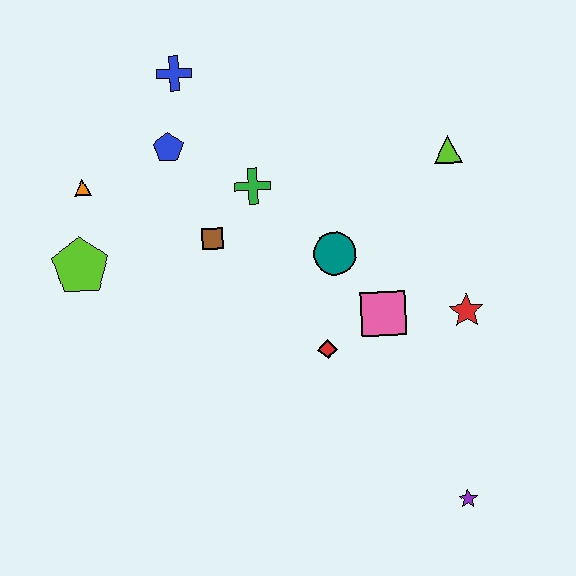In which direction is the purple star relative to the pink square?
The purple star is below the pink square.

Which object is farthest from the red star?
The orange triangle is farthest from the red star.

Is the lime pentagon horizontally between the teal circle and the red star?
No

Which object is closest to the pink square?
The red diamond is closest to the pink square.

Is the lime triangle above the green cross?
Yes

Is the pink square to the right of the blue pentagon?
Yes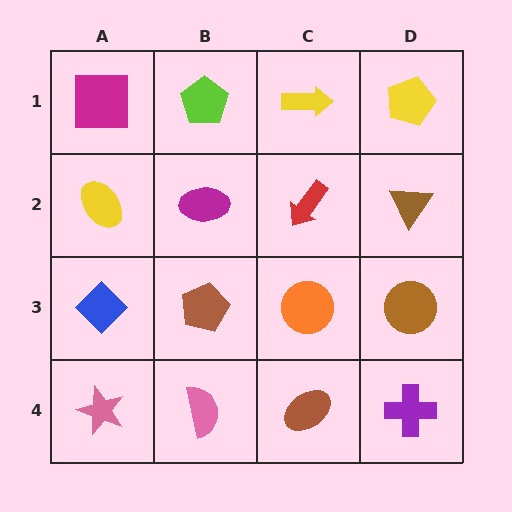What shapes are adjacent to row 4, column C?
An orange circle (row 3, column C), a pink semicircle (row 4, column B), a purple cross (row 4, column D).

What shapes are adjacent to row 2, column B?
A lime pentagon (row 1, column B), a brown pentagon (row 3, column B), a yellow ellipse (row 2, column A), a red arrow (row 2, column C).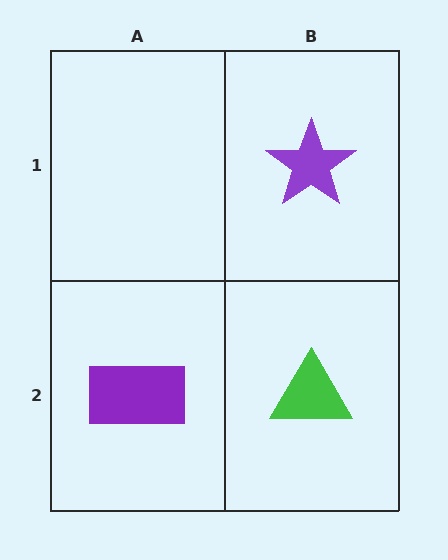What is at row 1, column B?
A purple star.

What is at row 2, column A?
A purple rectangle.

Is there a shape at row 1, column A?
No, that cell is empty.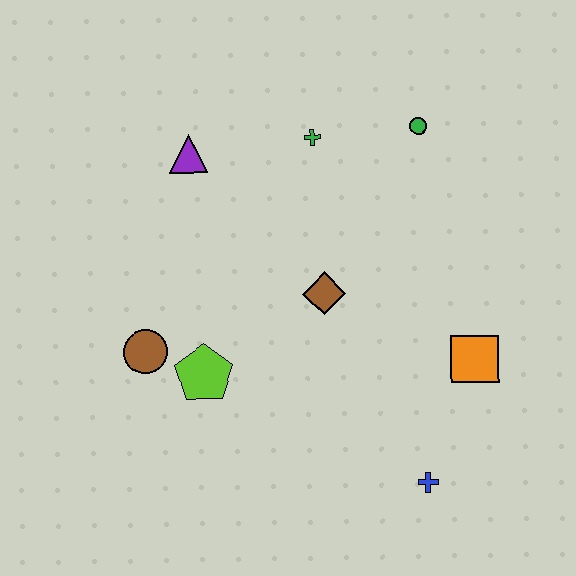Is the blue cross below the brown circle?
Yes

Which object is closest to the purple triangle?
The green cross is closest to the purple triangle.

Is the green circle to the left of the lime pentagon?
No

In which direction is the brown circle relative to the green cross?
The brown circle is below the green cross.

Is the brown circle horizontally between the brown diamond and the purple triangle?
No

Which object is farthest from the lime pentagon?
The green circle is farthest from the lime pentagon.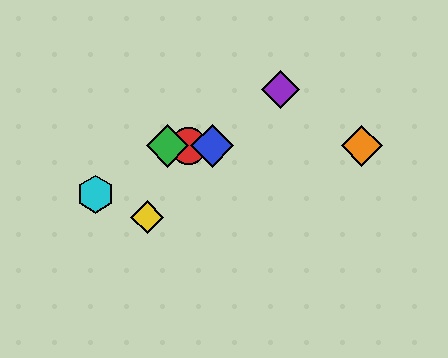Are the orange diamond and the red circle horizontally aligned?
Yes, both are at y≈146.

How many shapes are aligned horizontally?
4 shapes (the red circle, the blue diamond, the green diamond, the orange diamond) are aligned horizontally.